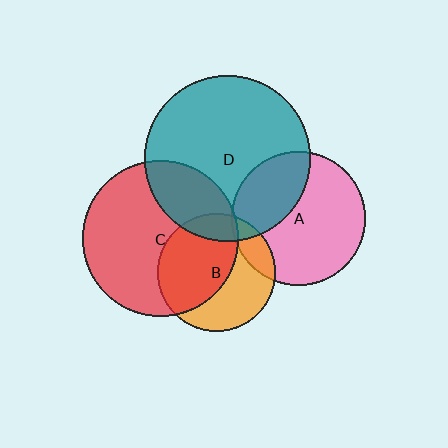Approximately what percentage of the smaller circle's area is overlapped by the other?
Approximately 25%.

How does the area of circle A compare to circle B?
Approximately 1.3 times.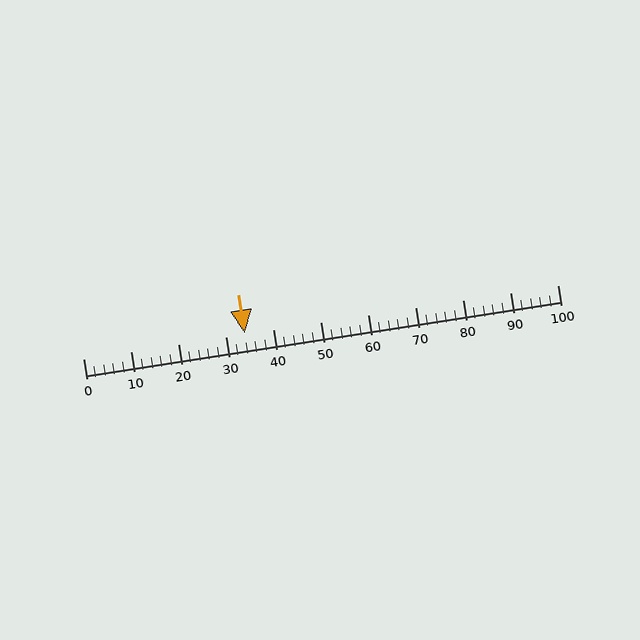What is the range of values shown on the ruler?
The ruler shows values from 0 to 100.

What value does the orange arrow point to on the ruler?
The orange arrow points to approximately 34.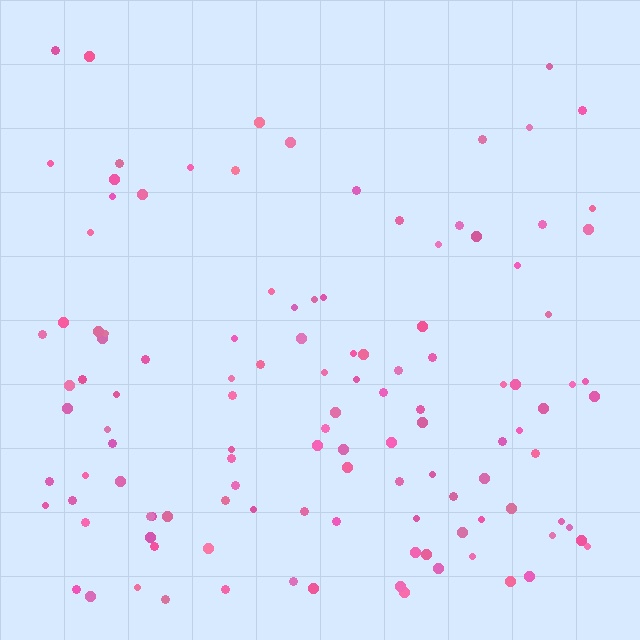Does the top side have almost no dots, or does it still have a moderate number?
Still a moderate number, just noticeably fewer than the bottom.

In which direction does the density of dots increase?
From top to bottom, with the bottom side densest.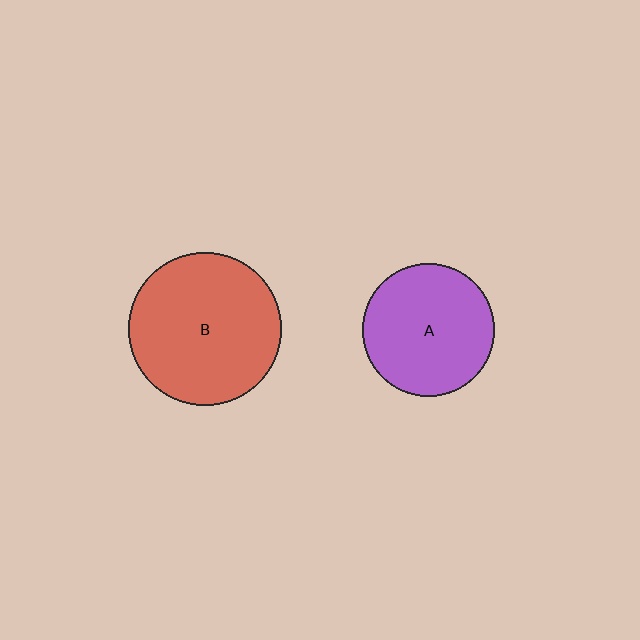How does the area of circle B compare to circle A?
Approximately 1.3 times.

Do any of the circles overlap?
No, none of the circles overlap.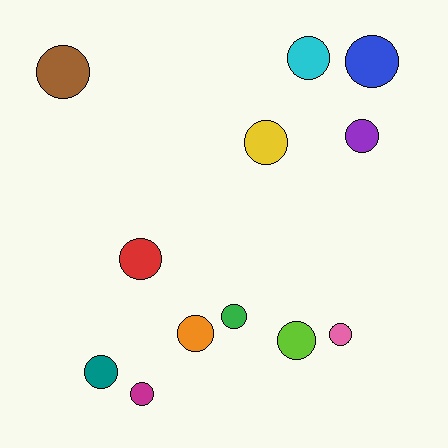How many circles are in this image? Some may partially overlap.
There are 12 circles.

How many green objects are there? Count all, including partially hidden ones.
There is 1 green object.